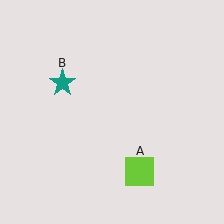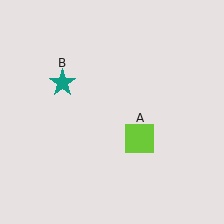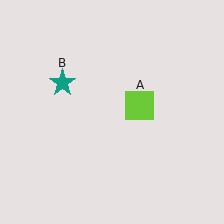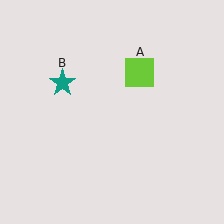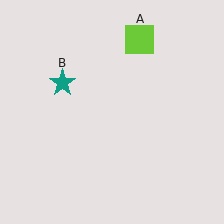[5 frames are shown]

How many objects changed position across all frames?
1 object changed position: lime square (object A).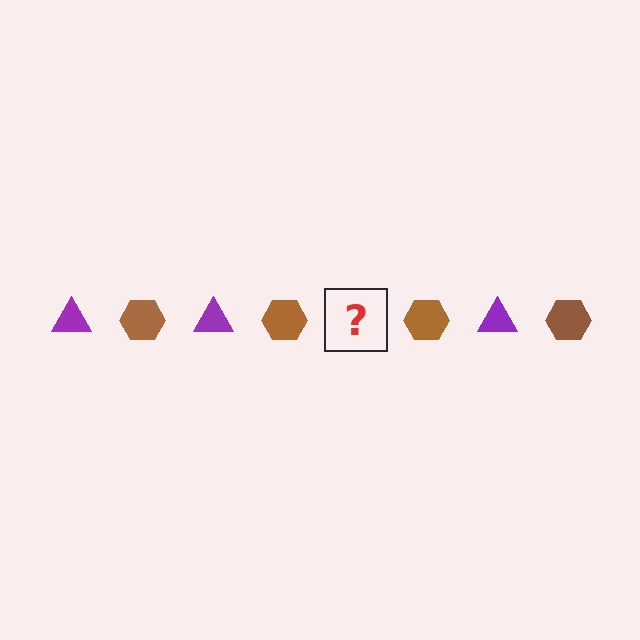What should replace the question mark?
The question mark should be replaced with a purple triangle.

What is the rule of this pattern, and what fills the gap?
The rule is that the pattern alternates between purple triangle and brown hexagon. The gap should be filled with a purple triangle.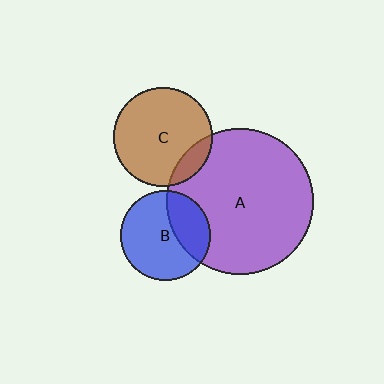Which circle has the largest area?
Circle A (purple).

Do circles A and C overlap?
Yes.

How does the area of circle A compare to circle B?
Approximately 2.7 times.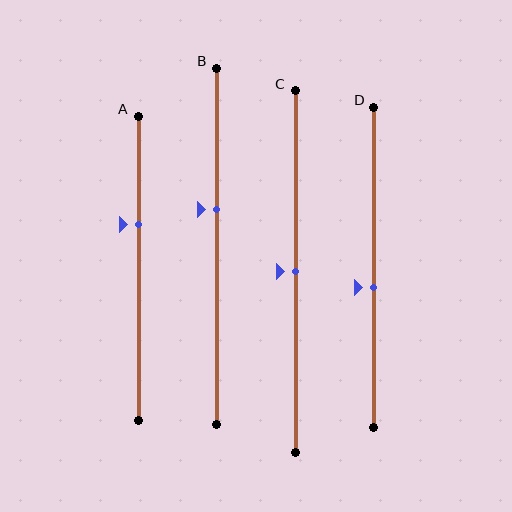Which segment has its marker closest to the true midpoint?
Segment C has its marker closest to the true midpoint.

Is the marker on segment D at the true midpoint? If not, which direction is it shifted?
No, the marker on segment D is shifted downward by about 6% of the segment length.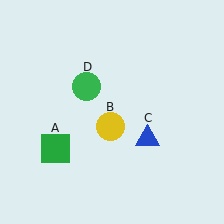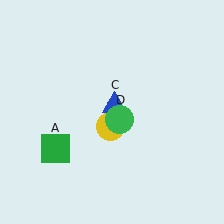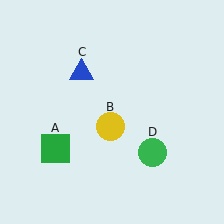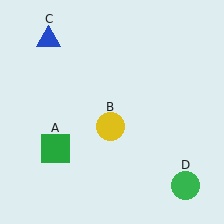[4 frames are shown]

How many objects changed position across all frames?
2 objects changed position: blue triangle (object C), green circle (object D).